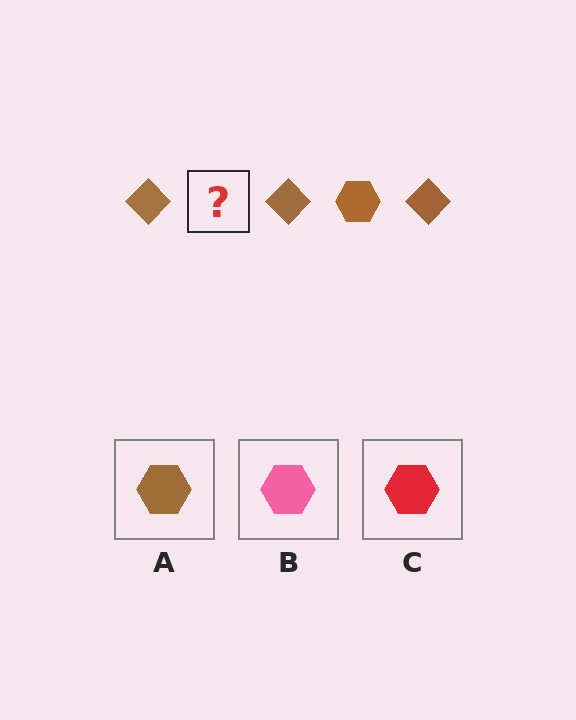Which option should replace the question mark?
Option A.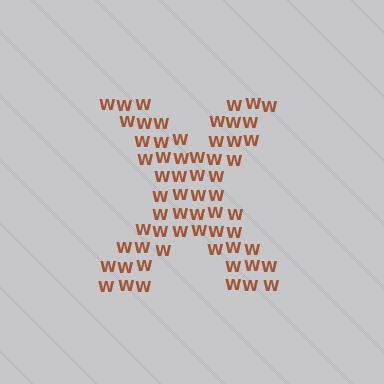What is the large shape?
The large shape is the letter X.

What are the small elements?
The small elements are letter W's.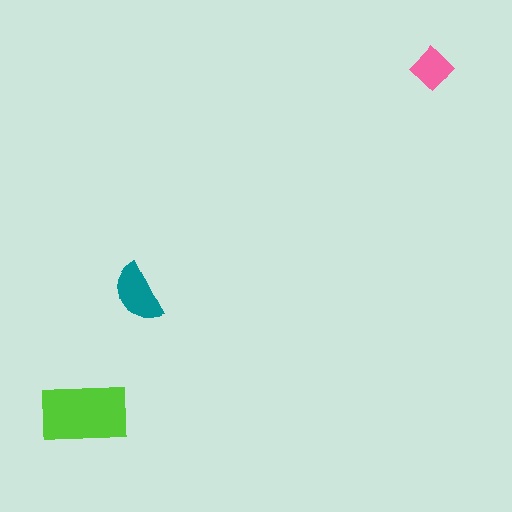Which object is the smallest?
The pink diamond.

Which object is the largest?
The lime rectangle.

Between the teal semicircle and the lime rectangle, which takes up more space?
The lime rectangle.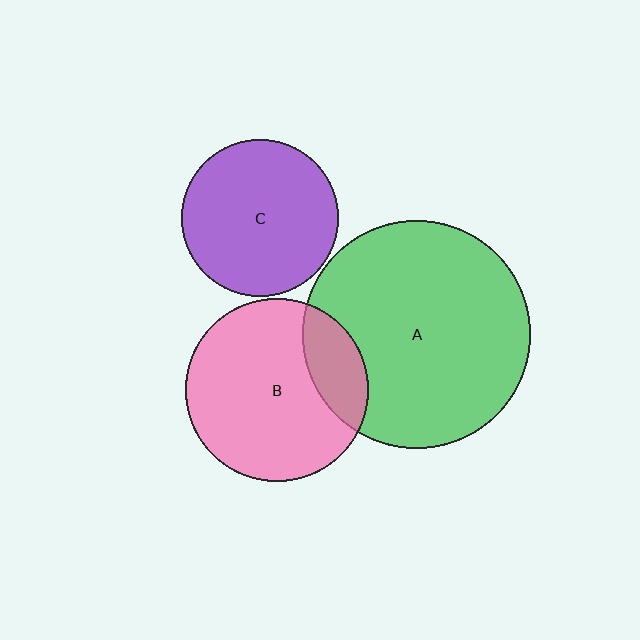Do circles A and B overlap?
Yes.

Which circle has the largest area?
Circle A (green).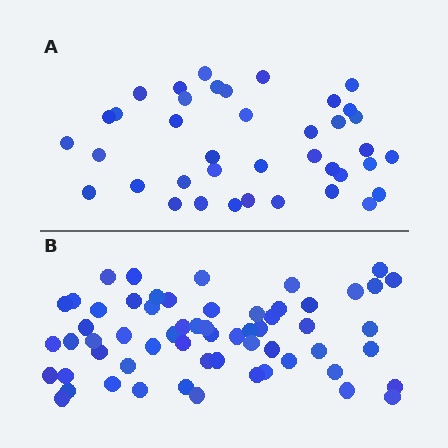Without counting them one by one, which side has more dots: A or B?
Region B (the bottom region) has more dots.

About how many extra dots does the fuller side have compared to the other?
Region B has approximately 20 more dots than region A.